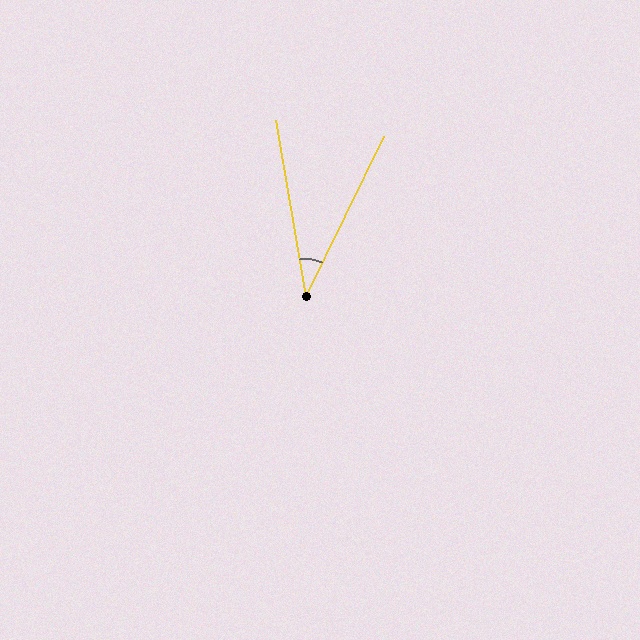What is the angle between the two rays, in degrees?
Approximately 36 degrees.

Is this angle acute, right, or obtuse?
It is acute.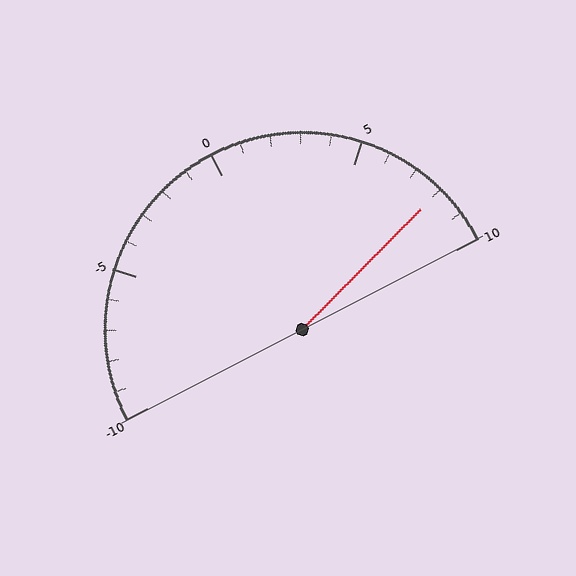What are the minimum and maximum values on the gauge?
The gauge ranges from -10 to 10.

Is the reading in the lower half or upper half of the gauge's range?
The reading is in the upper half of the range (-10 to 10).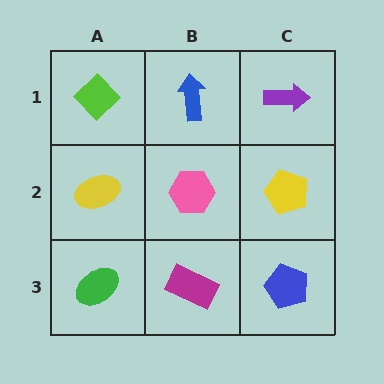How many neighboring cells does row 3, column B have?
3.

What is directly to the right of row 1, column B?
A purple arrow.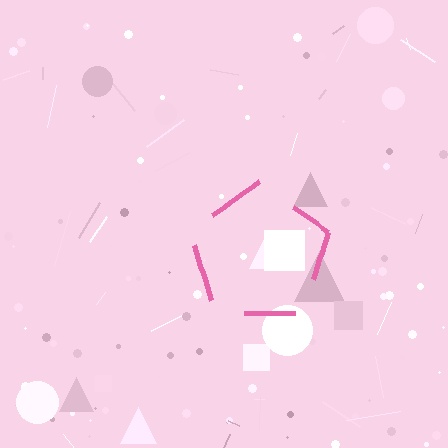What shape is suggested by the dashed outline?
The dashed outline suggests a pentagon.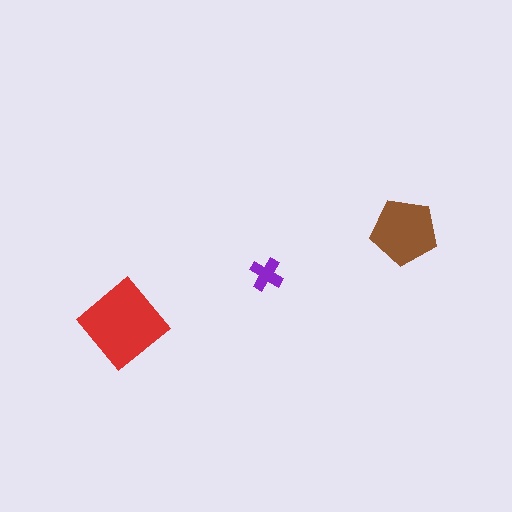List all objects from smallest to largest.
The purple cross, the brown pentagon, the red diamond.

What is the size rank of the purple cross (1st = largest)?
3rd.